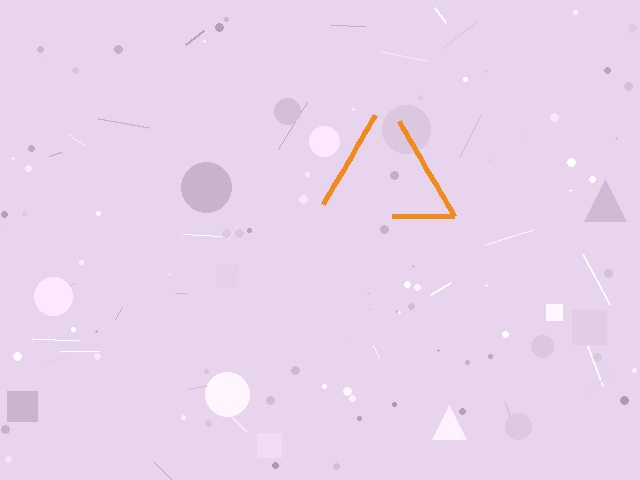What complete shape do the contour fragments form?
The contour fragments form a triangle.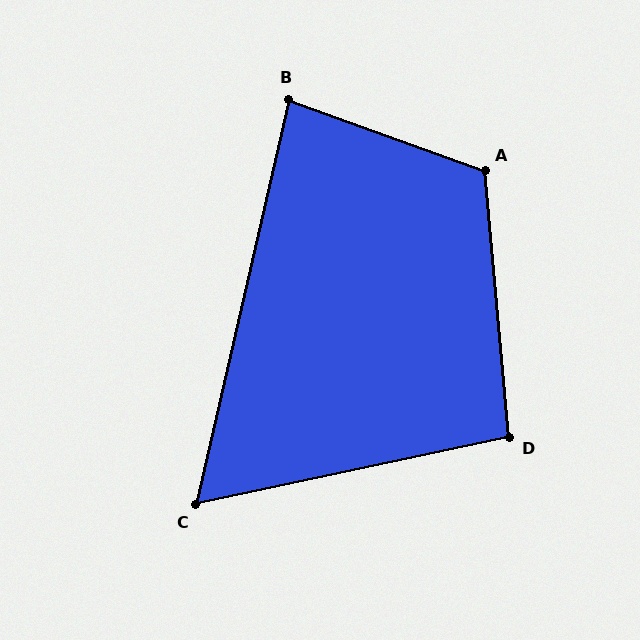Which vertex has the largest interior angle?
A, at approximately 115 degrees.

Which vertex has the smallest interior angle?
C, at approximately 65 degrees.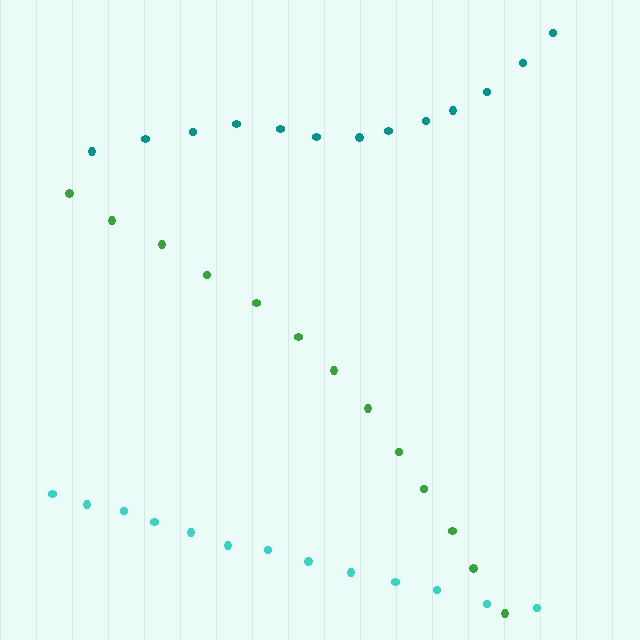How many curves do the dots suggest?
There are 3 distinct paths.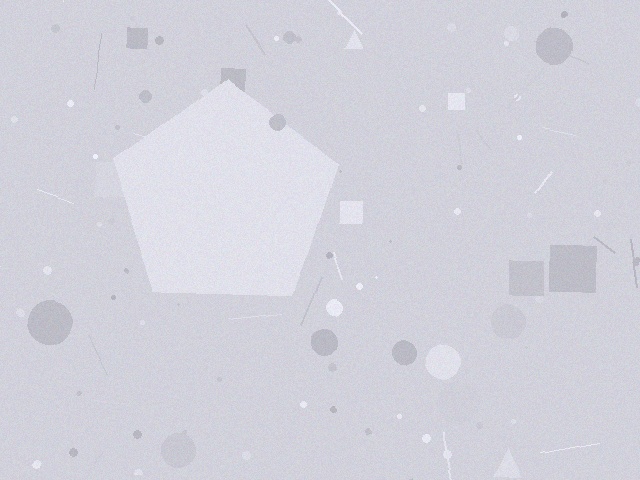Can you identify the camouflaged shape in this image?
The camouflaged shape is a pentagon.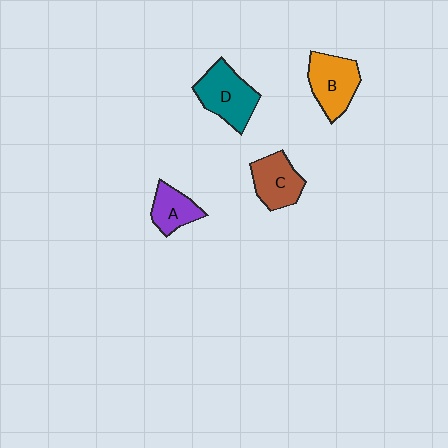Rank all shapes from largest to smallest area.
From largest to smallest: D (teal), B (orange), C (brown), A (purple).